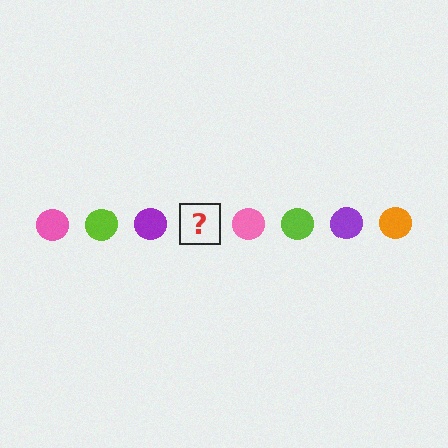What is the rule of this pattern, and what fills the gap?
The rule is that the pattern cycles through pink, lime, purple, orange circles. The gap should be filled with an orange circle.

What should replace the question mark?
The question mark should be replaced with an orange circle.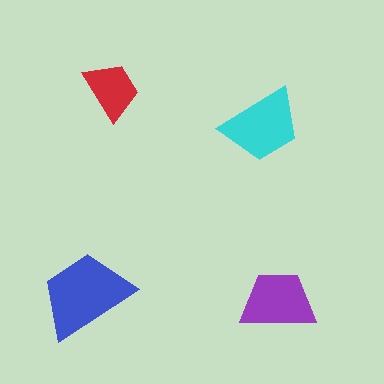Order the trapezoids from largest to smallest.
the blue one, the cyan one, the purple one, the red one.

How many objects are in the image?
There are 4 objects in the image.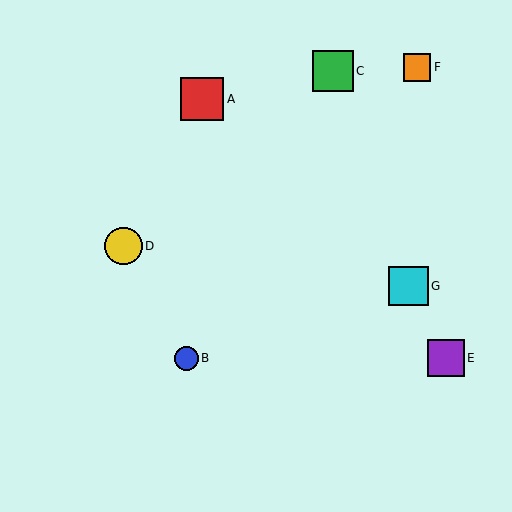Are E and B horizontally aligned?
Yes, both are at y≈358.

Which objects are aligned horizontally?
Objects B, E are aligned horizontally.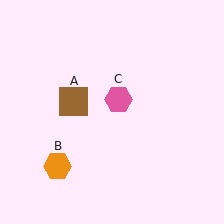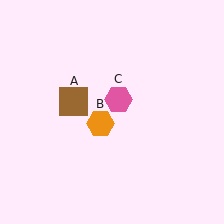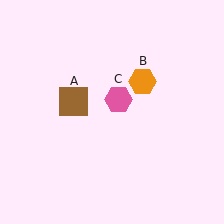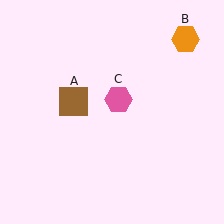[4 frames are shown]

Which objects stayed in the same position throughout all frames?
Brown square (object A) and pink hexagon (object C) remained stationary.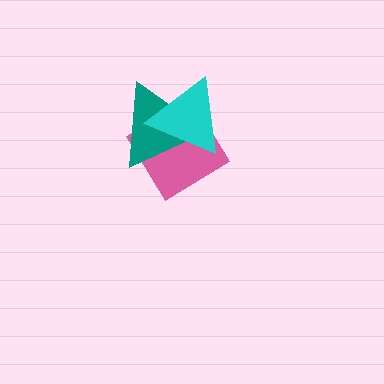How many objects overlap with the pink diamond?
2 objects overlap with the pink diamond.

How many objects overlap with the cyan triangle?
2 objects overlap with the cyan triangle.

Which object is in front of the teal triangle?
The cyan triangle is in front of the teal triangle.